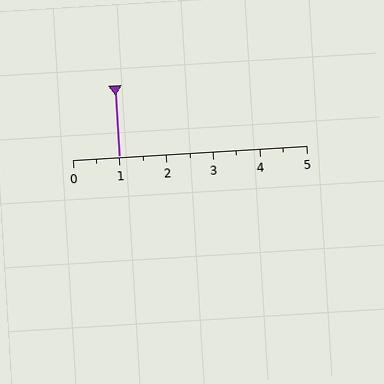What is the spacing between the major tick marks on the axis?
The major ticks are spaced 1 apart.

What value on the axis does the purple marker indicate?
The marker indicates approximately 1.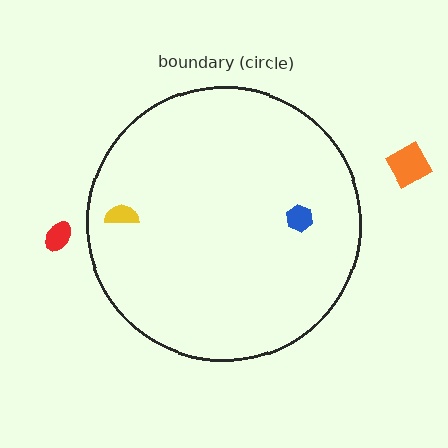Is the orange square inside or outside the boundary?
Outside.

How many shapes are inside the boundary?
2 inside, 2 outside.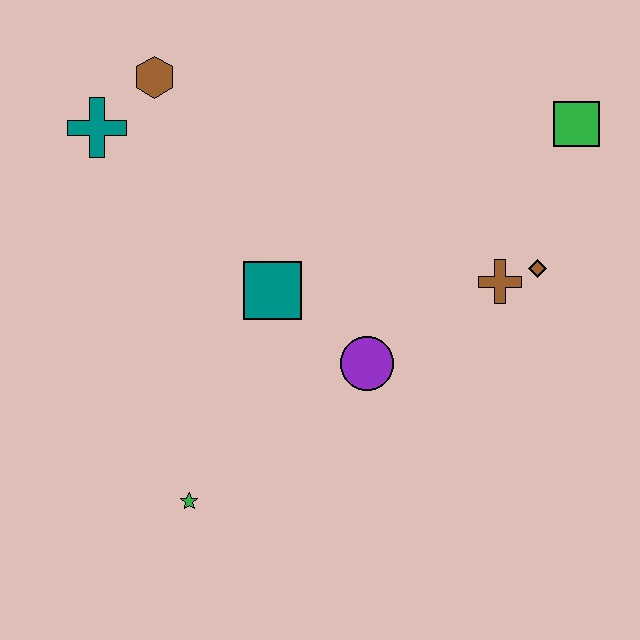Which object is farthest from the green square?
The green star is farthest from the green square.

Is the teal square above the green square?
No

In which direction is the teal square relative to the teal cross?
The teal square is to the right of the teal cross.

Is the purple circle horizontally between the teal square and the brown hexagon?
No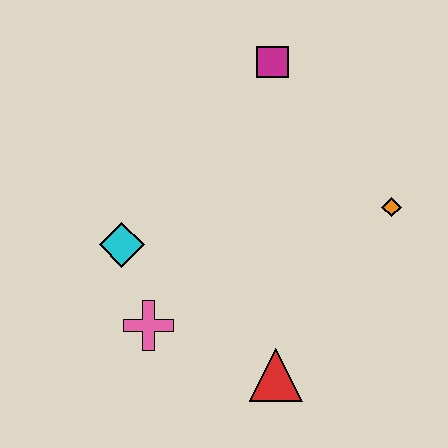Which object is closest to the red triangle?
The pink cross is closest to the red triangle.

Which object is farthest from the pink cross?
The magenta square is farthest from the pink cross.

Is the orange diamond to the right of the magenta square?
Yes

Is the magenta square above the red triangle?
Yes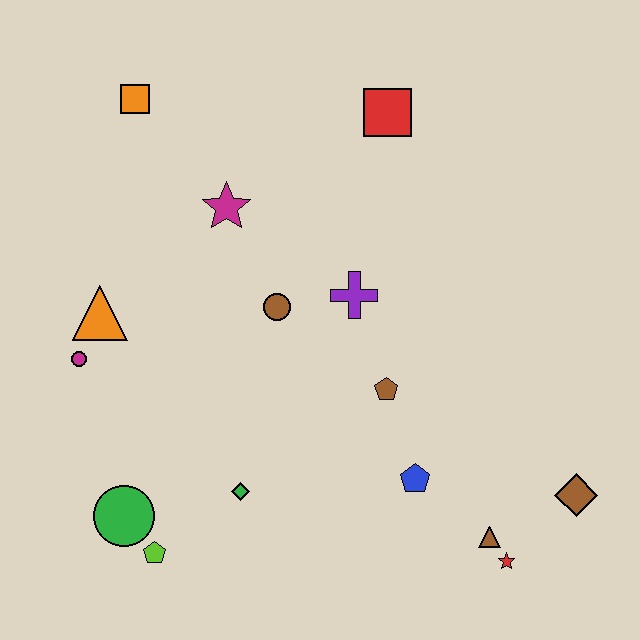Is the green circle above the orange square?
No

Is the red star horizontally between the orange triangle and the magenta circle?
No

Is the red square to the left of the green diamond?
No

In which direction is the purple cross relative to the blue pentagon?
The purple cross is above the blue pentagon.